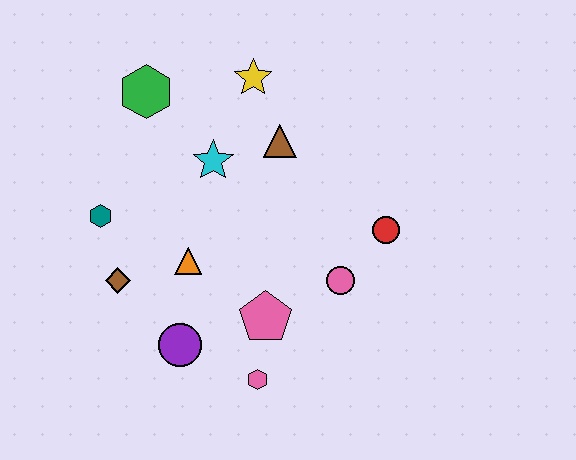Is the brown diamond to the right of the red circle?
No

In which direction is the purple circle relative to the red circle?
The purple circle is to the left of the red circle.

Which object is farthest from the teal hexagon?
The red circle is farthest from the teal hexagon.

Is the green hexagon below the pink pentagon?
No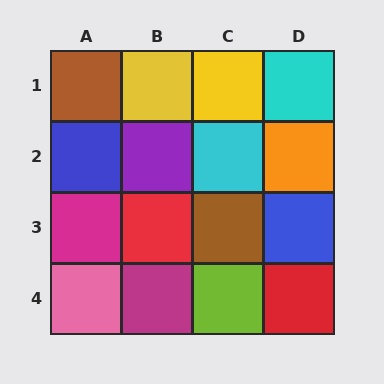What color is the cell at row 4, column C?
Lime.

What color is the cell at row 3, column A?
Magenta.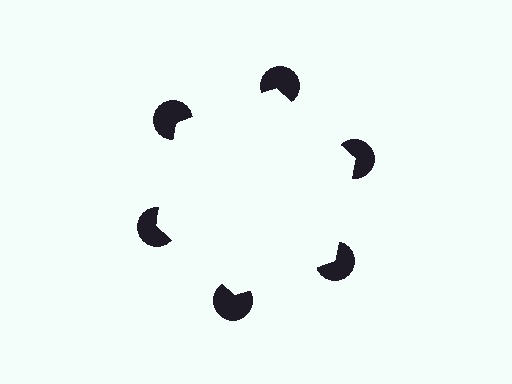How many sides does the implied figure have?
6 sides.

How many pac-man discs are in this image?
There are 6 — one at each vertex of the illusory hexagon.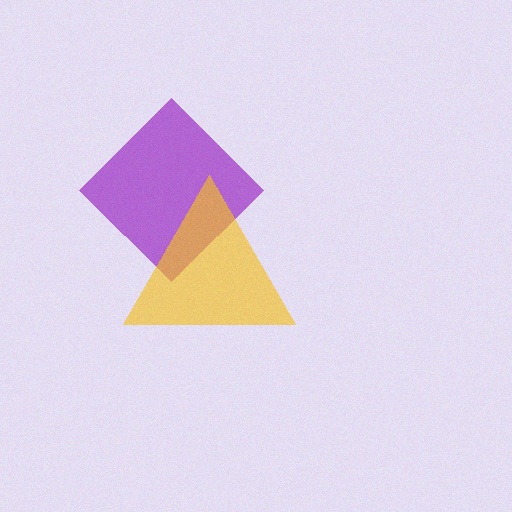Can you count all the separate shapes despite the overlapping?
Yes, there are 2 separate shapes.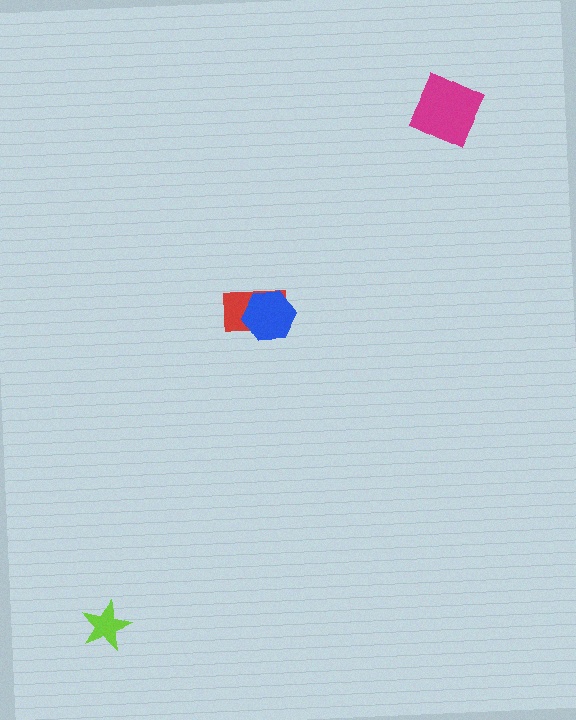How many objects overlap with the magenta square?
0 objects overlap with the magenta square.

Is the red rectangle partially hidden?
Yes, it is partially covered by another shape.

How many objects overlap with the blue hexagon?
1 object overlaps with the blue hexagon.